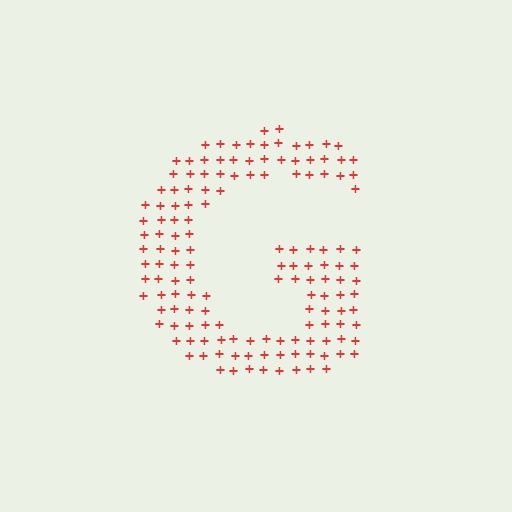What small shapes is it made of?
It is made of small plus signs.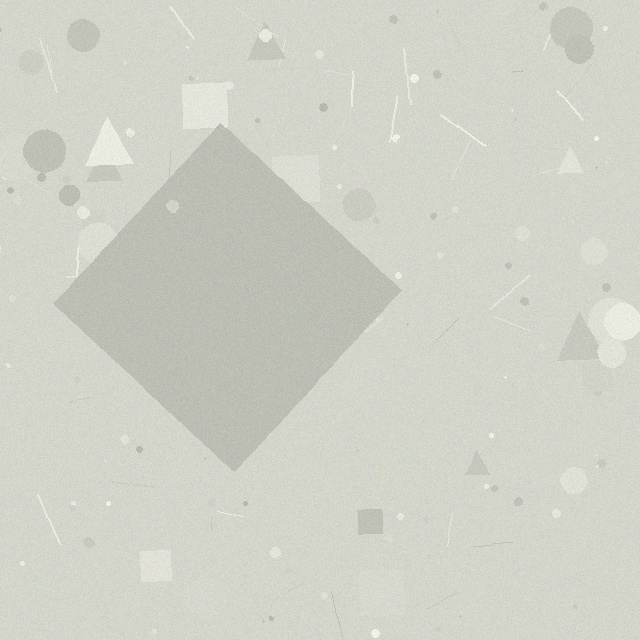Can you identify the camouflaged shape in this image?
The camouflaged shape is a diamond.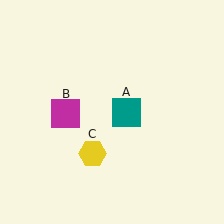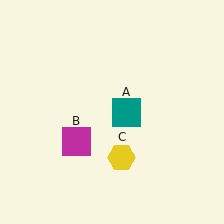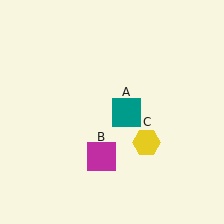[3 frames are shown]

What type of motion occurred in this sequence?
The magenta square (object B), yellow hexagon (object C) rotated counterclockwise around the center of the scene.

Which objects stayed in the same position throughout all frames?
Teal square (object A) remained stationary.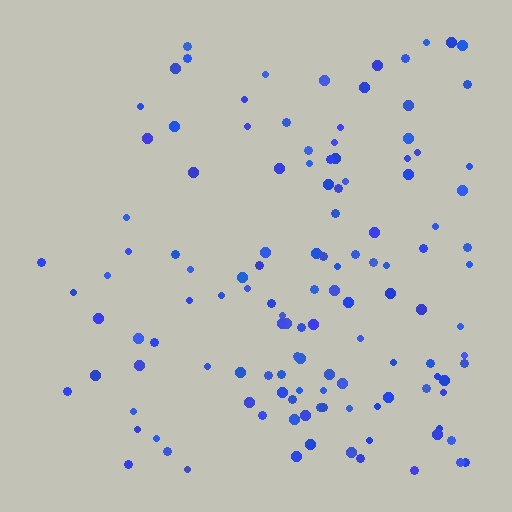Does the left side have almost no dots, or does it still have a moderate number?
Still a moderate number, just noticeably fewer than the right.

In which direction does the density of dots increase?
From left to right, with the right side densest.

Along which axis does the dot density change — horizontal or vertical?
Horizontal.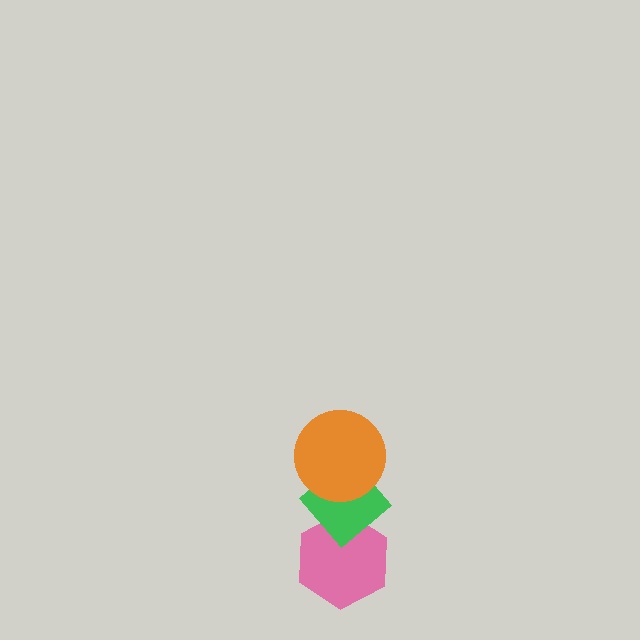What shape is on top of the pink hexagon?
The green diamond is on top of the pink hexagon.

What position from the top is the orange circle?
The orange circle is 1st from the top.